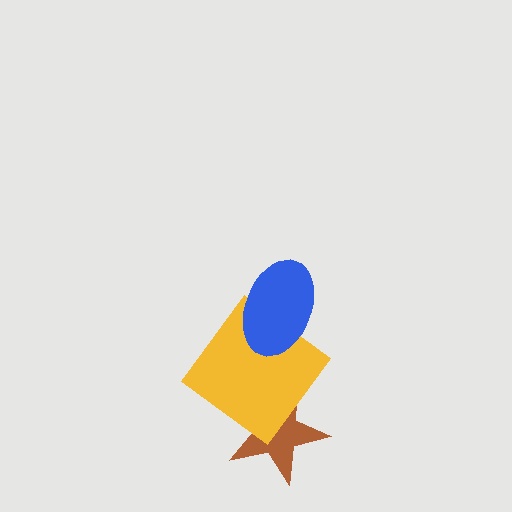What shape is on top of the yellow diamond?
The blue ellipse is on top of the yellow diamond.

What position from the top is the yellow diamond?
The yellow diamond is 2nd from the top.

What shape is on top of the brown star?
The yellow diamond is on top of the brown star.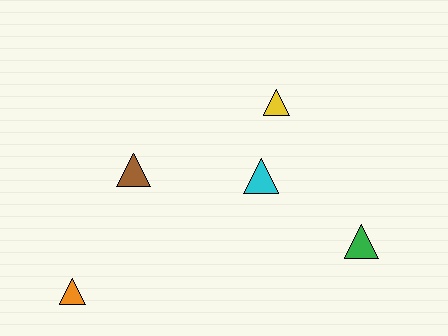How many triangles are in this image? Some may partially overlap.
There are 5 triangles.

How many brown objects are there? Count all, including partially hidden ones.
There is 1 brown object.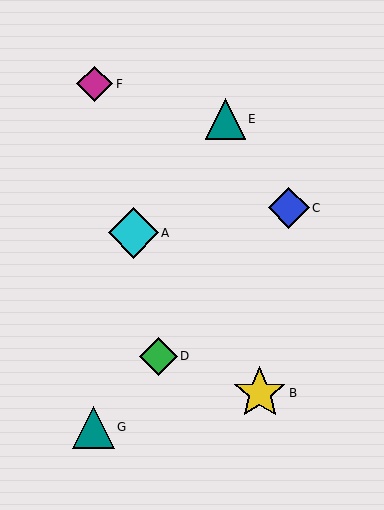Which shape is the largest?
The yellow star (labeled B) is the largest.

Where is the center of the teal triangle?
The center of the teal triangle is at (93, 427).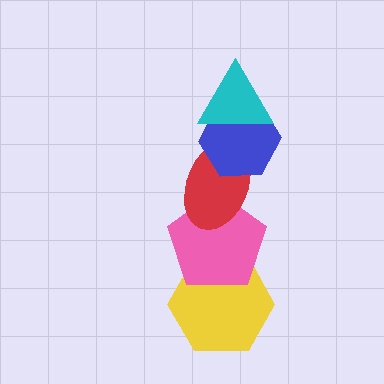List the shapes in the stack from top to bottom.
From top to bottom: the cyan triangle, the blue hexagon, the red ellipse, the pink pentagon, the yellow hexagon.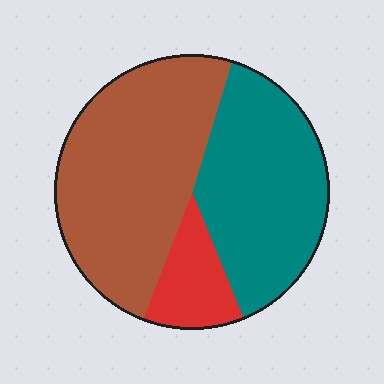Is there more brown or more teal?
Brown.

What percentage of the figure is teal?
Teal takes up between a third and a half of the figure.